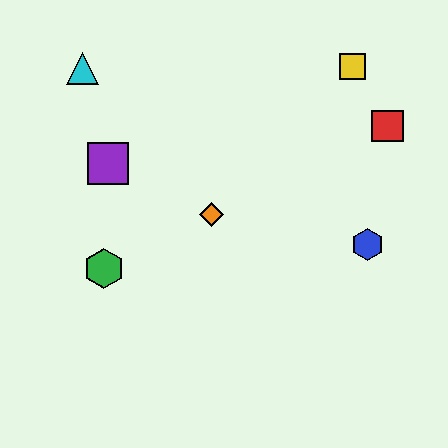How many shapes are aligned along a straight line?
3 shapes (the red square, the green hexagon, the orange diamond) are aligned along a straight line.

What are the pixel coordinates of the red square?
The red square is at (387, 126).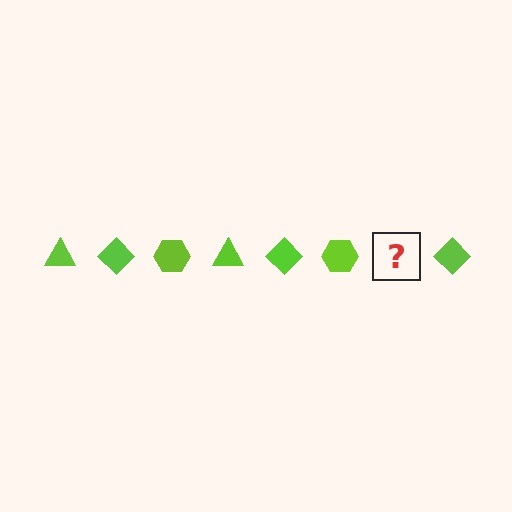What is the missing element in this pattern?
The missing element is a lime triangle.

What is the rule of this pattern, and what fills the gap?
The rule is that the pattern cycles through triangle, diamond, hexagon shapes in lime. The gap should be filled with a lime triangle.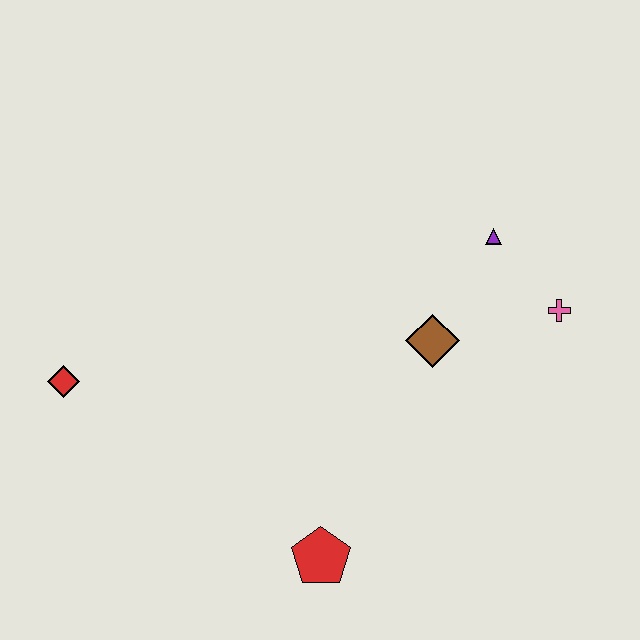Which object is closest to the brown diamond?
The purple triangle is closest to the brown diamond.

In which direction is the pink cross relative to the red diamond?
The pink cross is to the right of the red diamond.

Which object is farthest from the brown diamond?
The red diamond is farthest from the brown diamond.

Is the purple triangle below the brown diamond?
No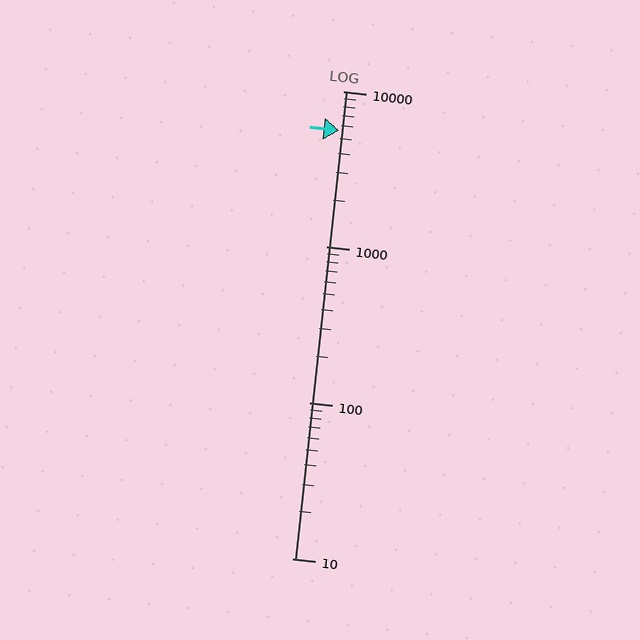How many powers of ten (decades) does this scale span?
The scale spans 3 decades, from 10 to 10000.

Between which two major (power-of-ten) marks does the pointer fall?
The pointer is between 1000 and 10000.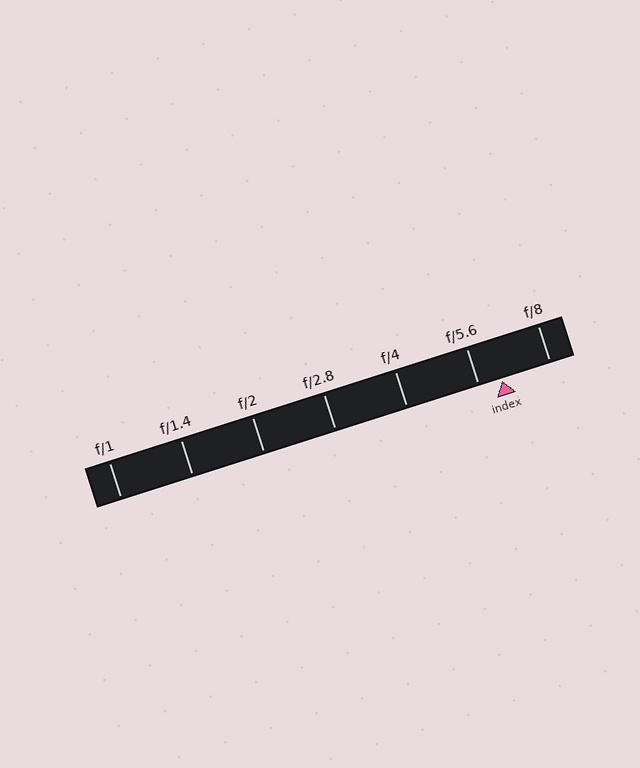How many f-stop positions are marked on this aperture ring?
There are 7 f-stop positions marked.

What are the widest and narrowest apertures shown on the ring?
The widest aperture shown is f/1 and the narrowest is f/8.